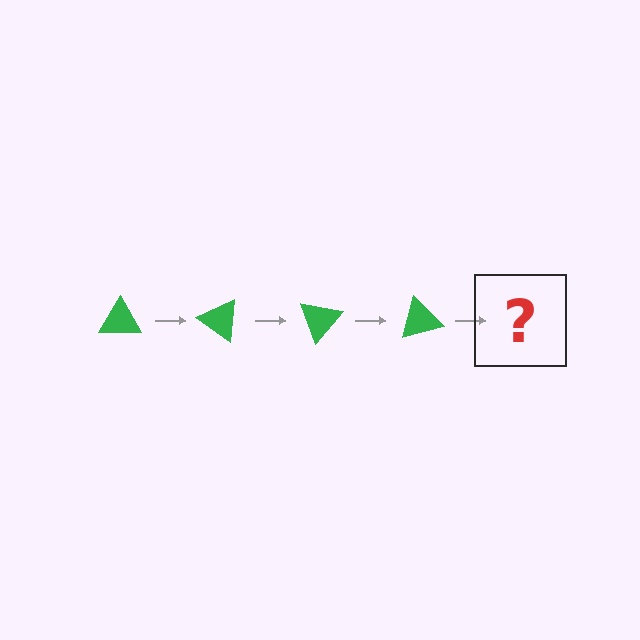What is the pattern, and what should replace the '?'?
The pattern is that the triangle rotates 35 degrees each step. The '?' should be a green triangle rotated 140 degrees.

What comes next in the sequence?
The next element should be a green triangle rotated 140 degrees.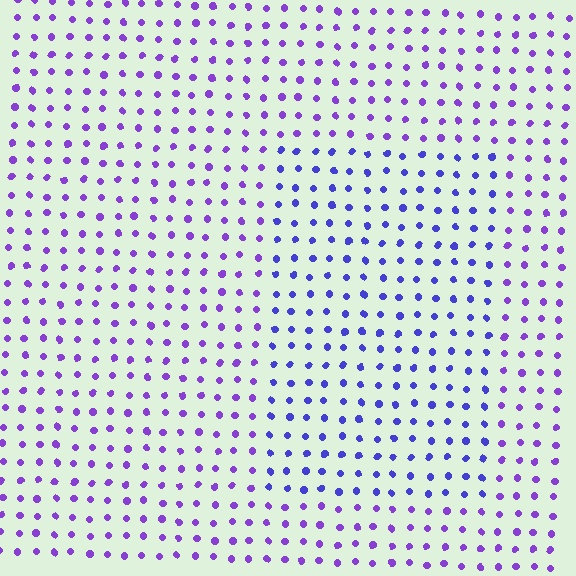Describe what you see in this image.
The image is filled with small purple elements in a uniform arrangement. A rectangle-shaped region is visible where the elements are tinted to a slightly different hue, forming a subtle color boundary.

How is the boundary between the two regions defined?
The boundary is defined purely by a slight shift in hue (about 27 degrees). Spacing, size, and orientation are identical on both sides.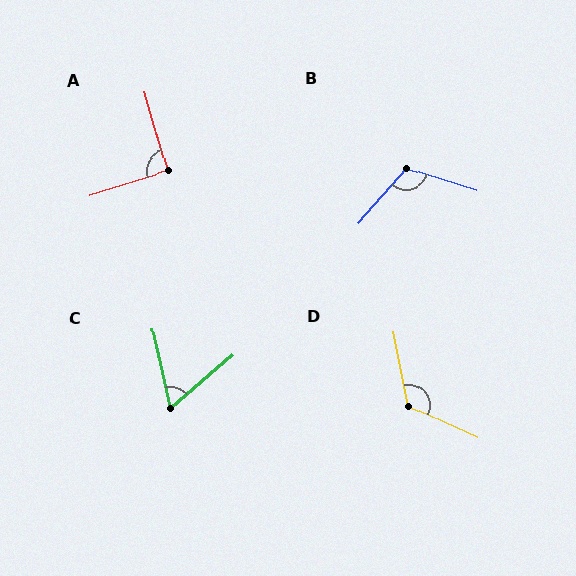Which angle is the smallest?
C, at approximately 62 degrees.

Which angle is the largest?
D, at approximately 126 degrees.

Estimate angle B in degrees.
Approximately 113 degrees.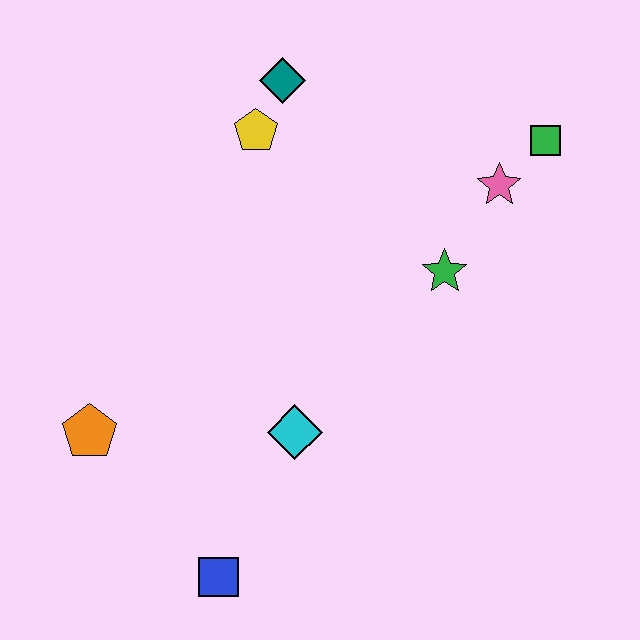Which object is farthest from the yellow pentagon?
The blue square is farthest from the yellow pentagon.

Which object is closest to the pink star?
The green square is closest to the pink star.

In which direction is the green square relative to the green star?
The green square is above the green star.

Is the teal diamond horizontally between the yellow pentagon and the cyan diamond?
Yes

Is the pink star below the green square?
Yes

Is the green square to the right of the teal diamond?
Yes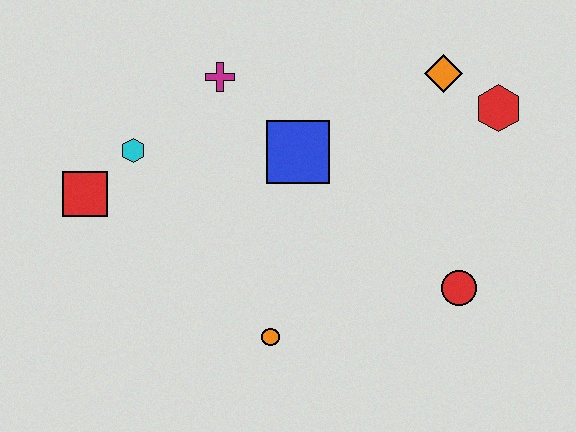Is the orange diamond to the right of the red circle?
No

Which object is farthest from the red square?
The red hexagon is farthest from the red square.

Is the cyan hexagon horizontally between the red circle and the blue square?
No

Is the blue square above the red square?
Yes